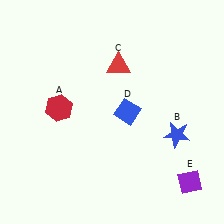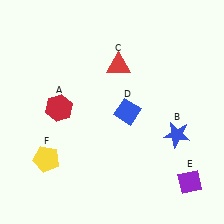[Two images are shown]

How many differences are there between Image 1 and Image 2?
There is 1 difference between the two images.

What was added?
A yellow pentagon (F) was added in Image 2.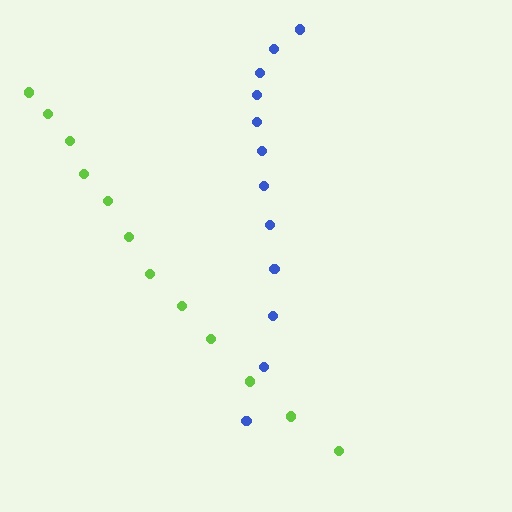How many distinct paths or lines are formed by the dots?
There are 2 distinct paths.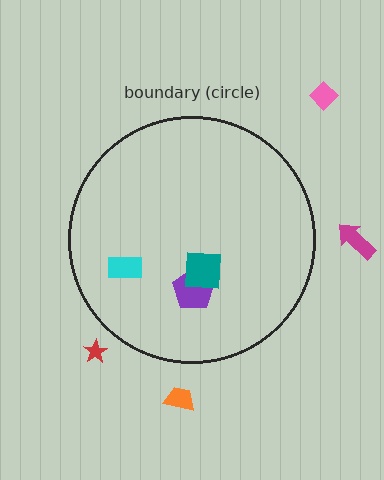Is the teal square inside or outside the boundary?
Inside.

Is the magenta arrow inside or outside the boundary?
Outside.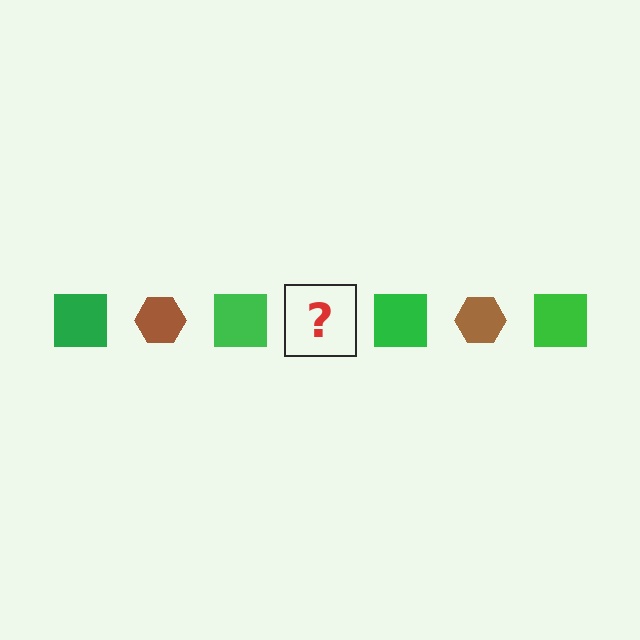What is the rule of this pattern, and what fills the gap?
The rule is that the pattern alternates between green square and brown hexagon. The gap should be filled with a brown hexagon.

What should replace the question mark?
The question mark should be replaced with a brown hexagon.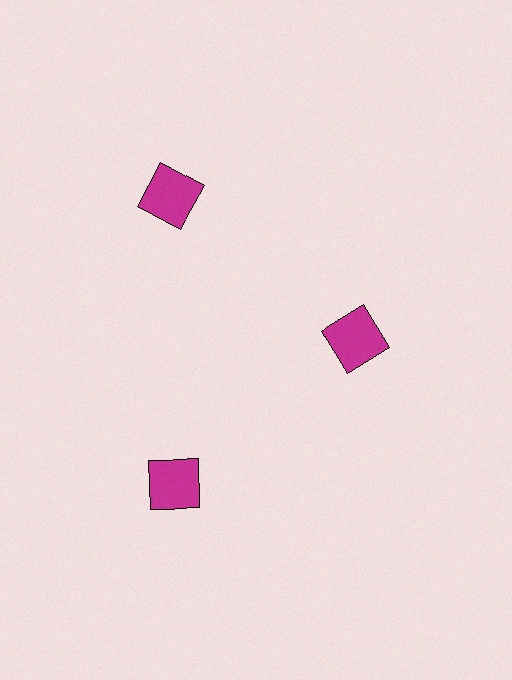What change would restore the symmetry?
The symmetry would be restored by moving it outward, back onto the ring so that all 3 squares sit at equal angles and equal distance from the center.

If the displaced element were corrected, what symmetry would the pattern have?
It would have 3-fold rotational symmetry — the pattern would map onto itself every 120 degrees.